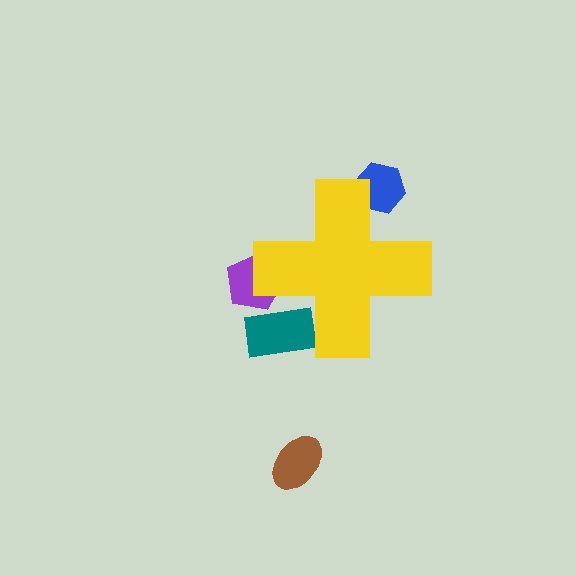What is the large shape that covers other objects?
A yellow cross.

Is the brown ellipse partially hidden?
No, the brown ellipse is fully visible.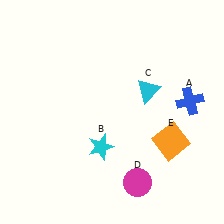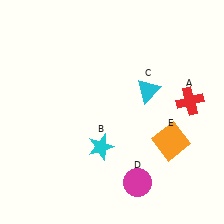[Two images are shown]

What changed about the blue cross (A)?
In Image 1, A is blue. In Image 2, it changed to red.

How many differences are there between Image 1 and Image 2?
There is 1 difference between the two images.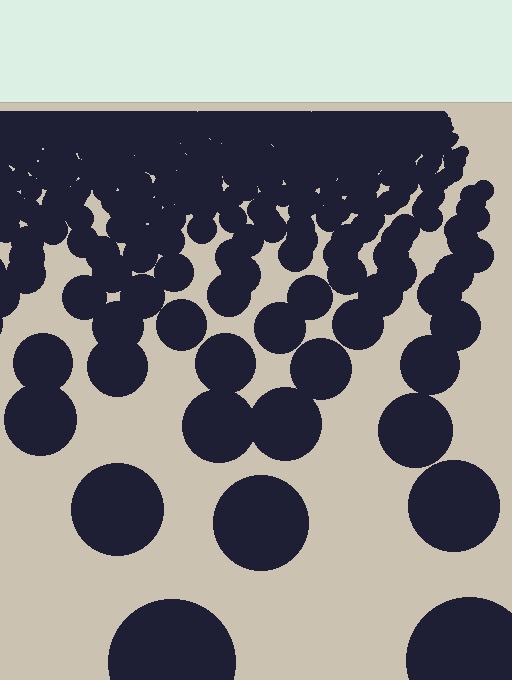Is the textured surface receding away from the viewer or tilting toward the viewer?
The surface is receding away from the viewer. Texture elements get smaller and denser toward the top.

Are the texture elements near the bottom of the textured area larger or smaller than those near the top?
Larger. Near the bottom, elements are closer to the viewer and appear at a bigger on-screen size.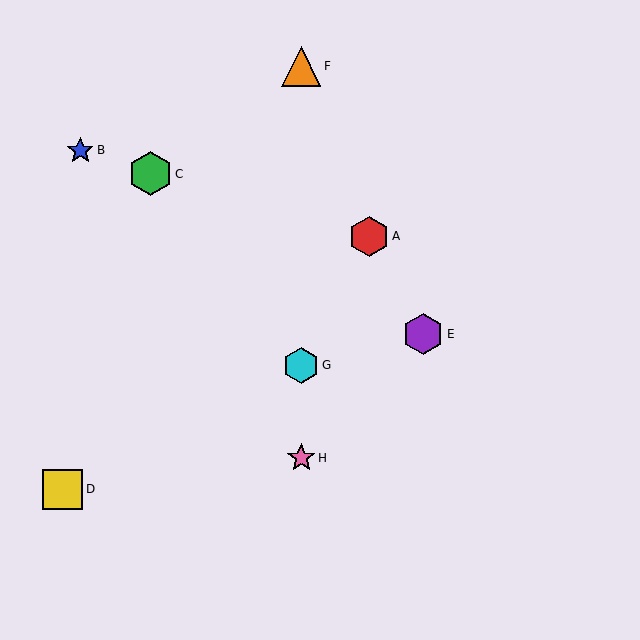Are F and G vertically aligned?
Yes, both are at x≈301.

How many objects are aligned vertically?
3 objects (F, G, H) are aligned vertically.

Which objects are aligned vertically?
Objects F, G, H are aligned vertically.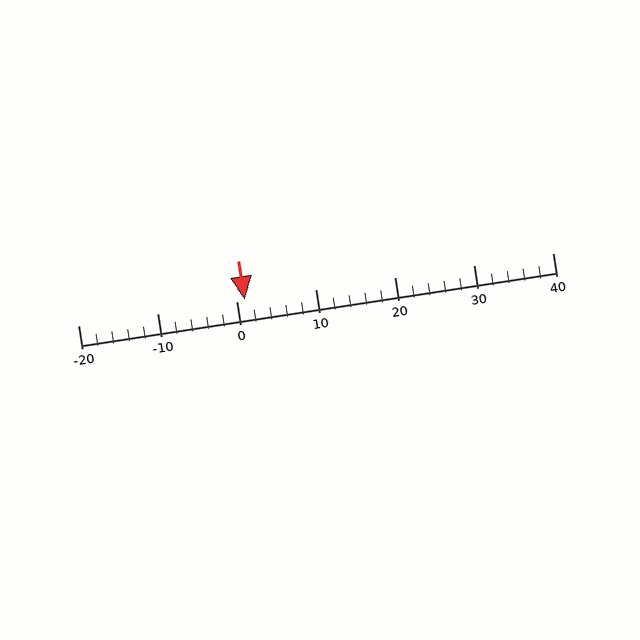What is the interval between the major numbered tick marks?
The major tick marks are spaced 10 units apart.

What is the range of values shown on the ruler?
The ruler shows values from -20 to 40.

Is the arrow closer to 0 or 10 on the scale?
The arrow is closer to 0.